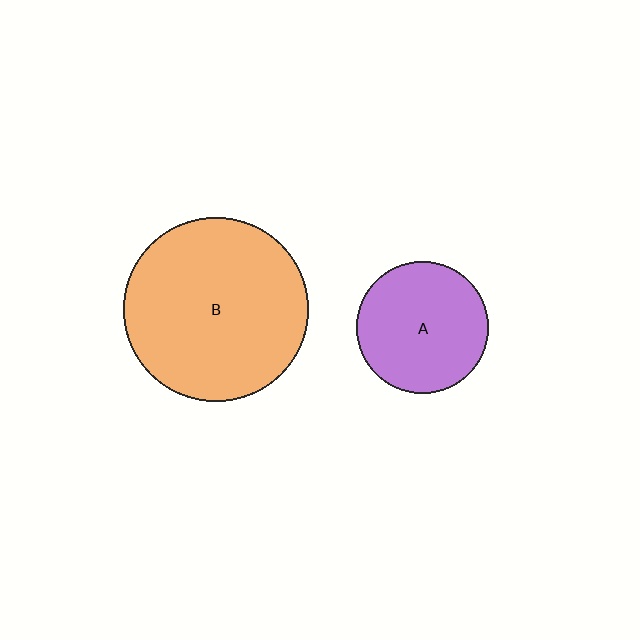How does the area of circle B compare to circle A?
Approximately 1.9 times.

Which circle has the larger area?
Circle B (orange).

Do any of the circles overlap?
No, none of the circles overlap.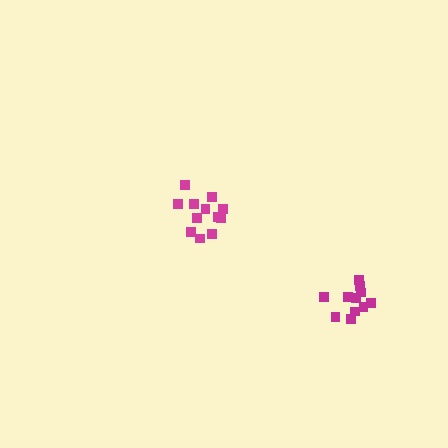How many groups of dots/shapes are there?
There are 2 groups.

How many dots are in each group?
Group 1: 11 dots, Group 2: 12 dots (23 total).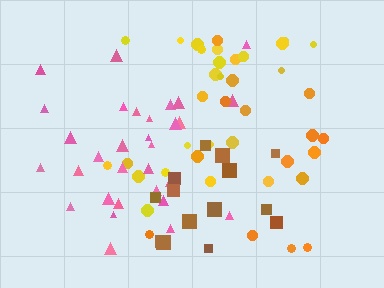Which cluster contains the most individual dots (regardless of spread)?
Pink (31).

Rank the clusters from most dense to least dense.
brown, pink, yellow, orange.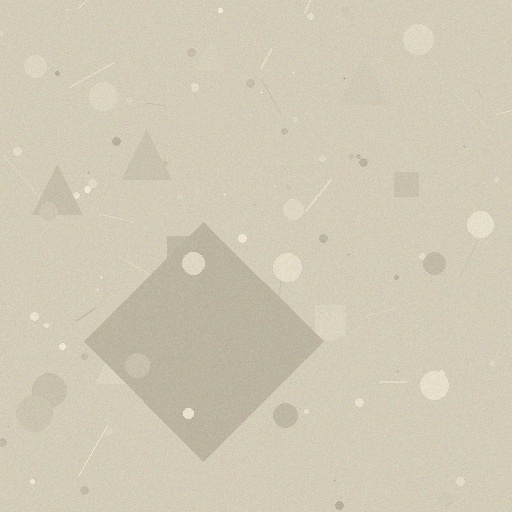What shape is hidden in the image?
A diamond is hidden in the image.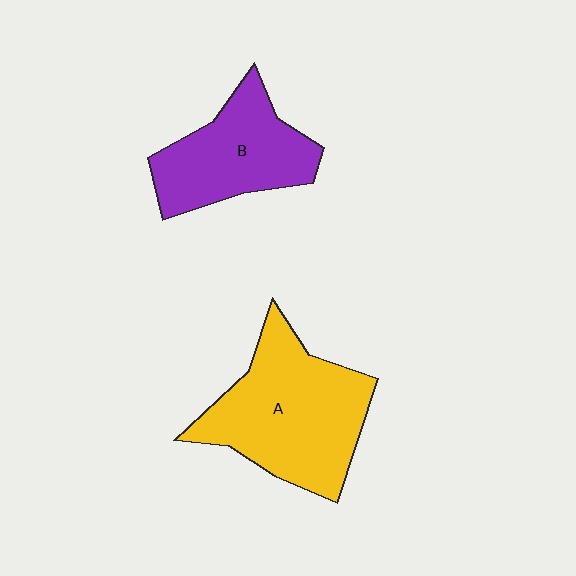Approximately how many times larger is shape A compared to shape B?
Approximately 1.4 times.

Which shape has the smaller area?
Shape B (purple).